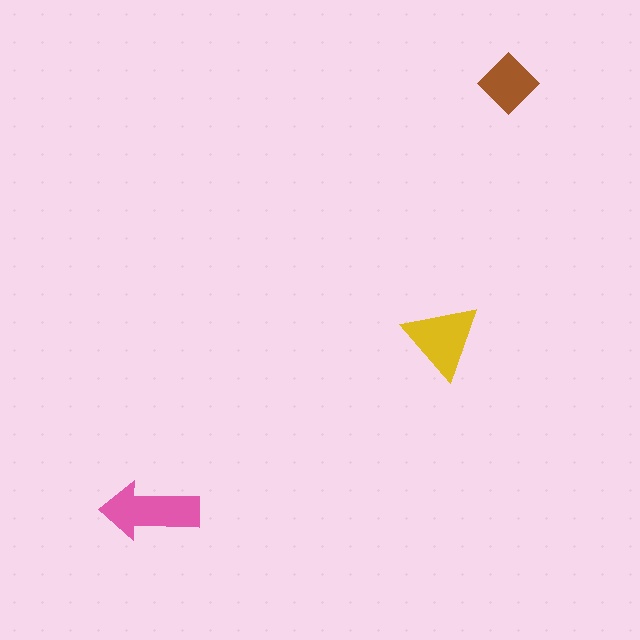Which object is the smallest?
The brown diamond.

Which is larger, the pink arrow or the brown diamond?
The pink arrow.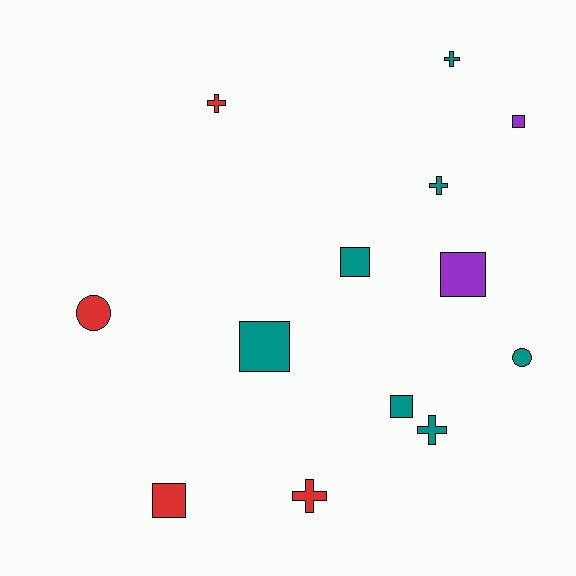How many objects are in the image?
There are 13 objects.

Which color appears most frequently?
Teal, with 7 objects.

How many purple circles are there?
There are no purple circles.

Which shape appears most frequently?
Square, with 6 objects.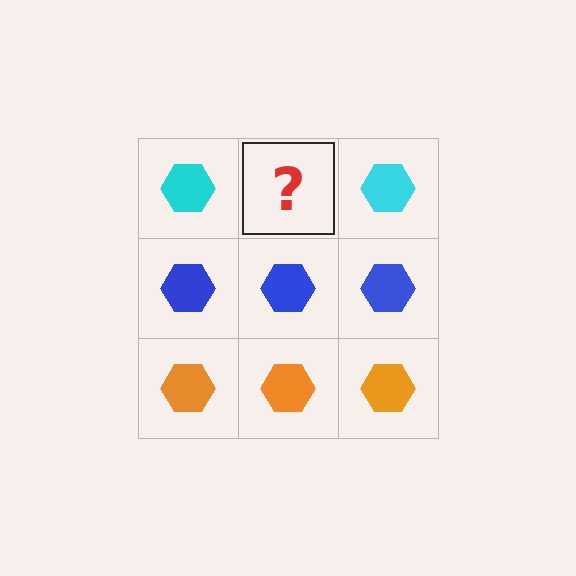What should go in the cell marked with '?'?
The missing cell should contain a cyan hexagon.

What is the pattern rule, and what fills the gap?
The rule is that each row has a consistent color. The gap should be filled with a cyan hexagon.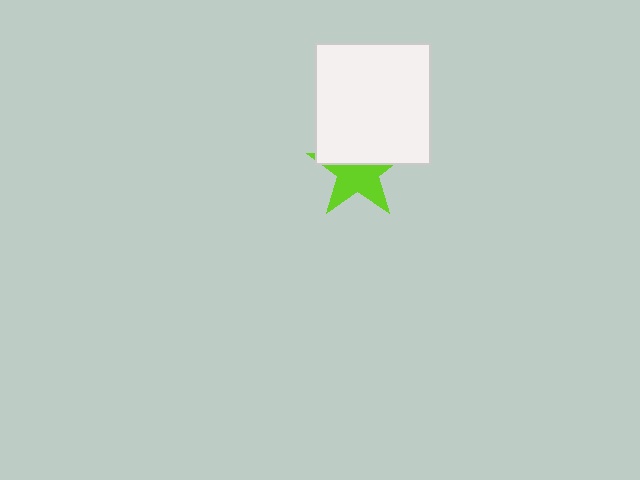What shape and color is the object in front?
The object in front is a white rectangle.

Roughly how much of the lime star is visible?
About half of it is visible (roughly 56%).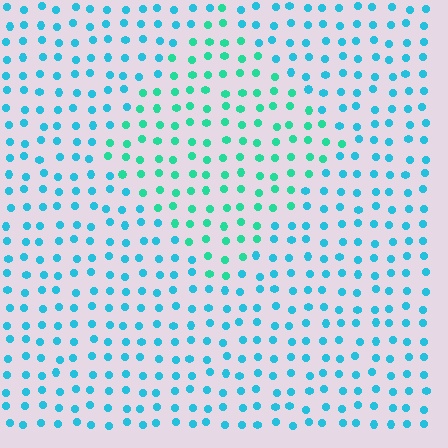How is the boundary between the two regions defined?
The boundary is defined purely by a slight shift in hue (about 32 degrees). Spacing, size, and orientation are identical on both sides.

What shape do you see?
I see a diamond.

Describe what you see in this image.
The image is filled with small cyan elements in a uniform arrangement. A diamond-shaped region is visible where the elements are tinted to a slightly different hue, forming a subtle color boundary.